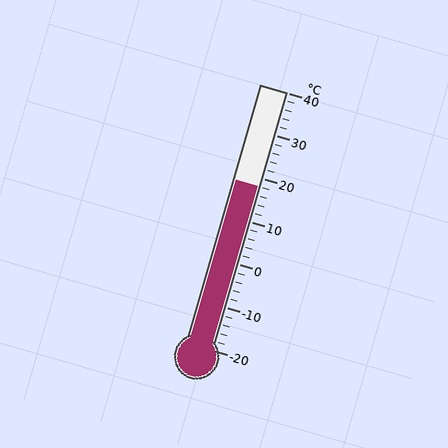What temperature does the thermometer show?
The thermometer shows approximately 18°C.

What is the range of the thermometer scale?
The thermometer scale ranges from -20°C to 40°C.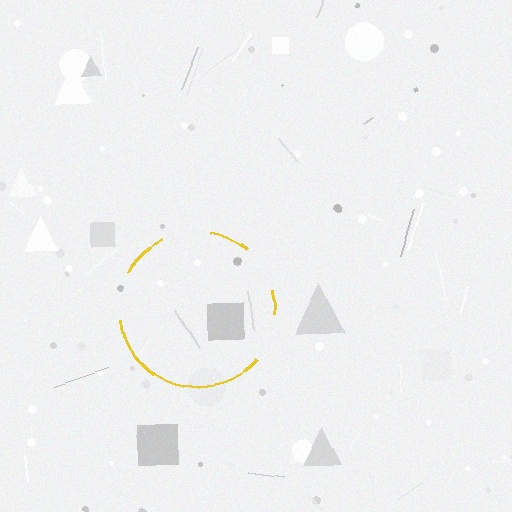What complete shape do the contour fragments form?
The contour fragments form a circle.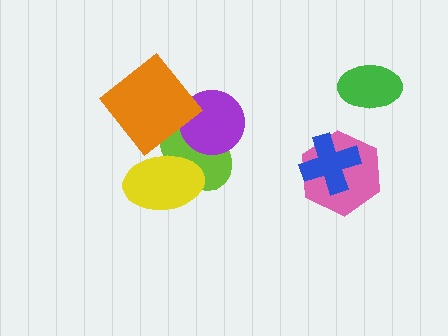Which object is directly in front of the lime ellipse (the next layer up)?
The purple circle is directly in front of the lime ellipse.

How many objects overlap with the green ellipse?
0 objects overlap with the green ellipse.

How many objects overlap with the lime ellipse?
3 objects overlap with the lime ellipse.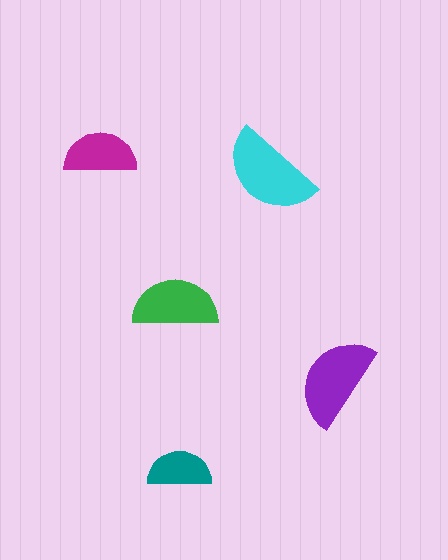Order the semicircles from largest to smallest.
the cyan one, the purple one, the green one, the magenta one, the teal one.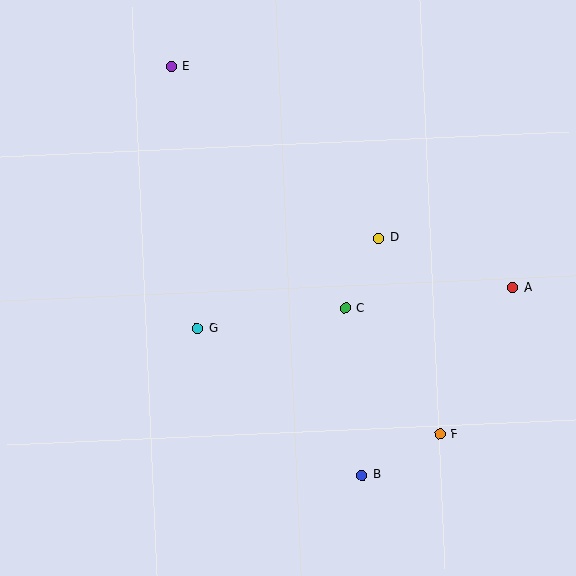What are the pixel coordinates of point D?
Point D is at (379, 238).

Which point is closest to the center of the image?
Point C at (345, 308) is closest to the center.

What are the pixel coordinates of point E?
Point E is at (171, 67).